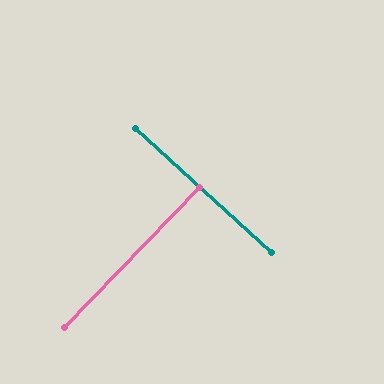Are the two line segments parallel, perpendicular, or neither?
Perpendicular — they meet at approximately 88°.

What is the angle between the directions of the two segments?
Approximately 88 degrees.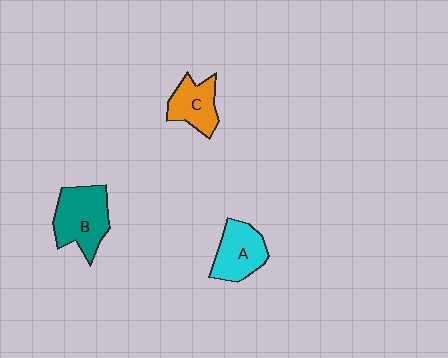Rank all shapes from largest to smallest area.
From largest to smallest: B (teal), A (cyan), C (orange).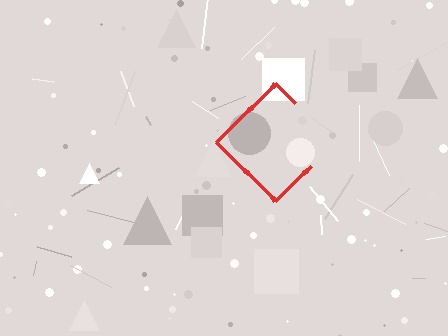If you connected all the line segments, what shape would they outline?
They would outline a diamond.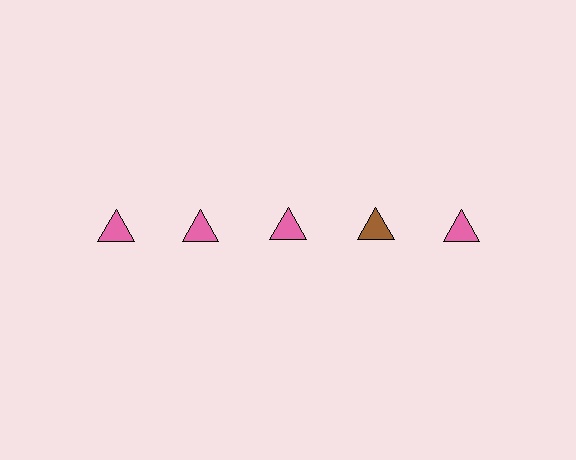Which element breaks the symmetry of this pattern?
The brown triangle in the top row, second from right column breaks the symmetry. All other shapes are pink triangles.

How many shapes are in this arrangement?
There are 5 shapes arranged in a grid pattern.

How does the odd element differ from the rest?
It has a different color: brown instead of pink.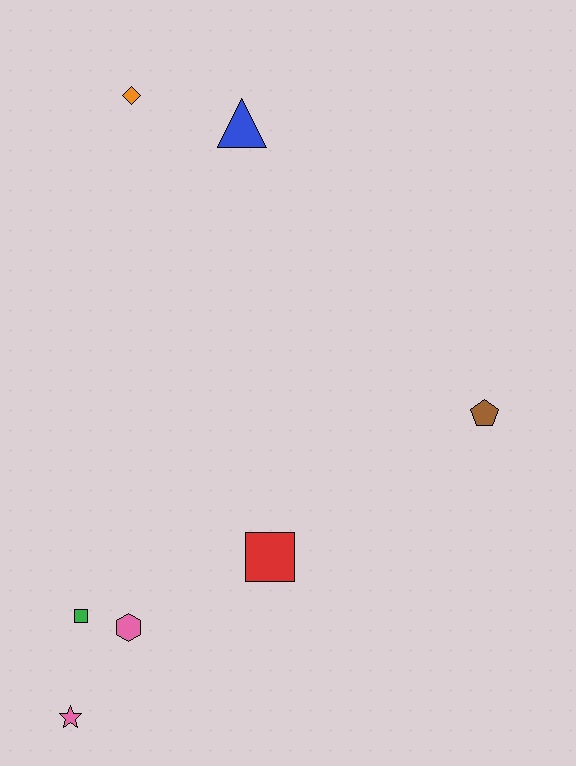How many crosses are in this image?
There are no crosses.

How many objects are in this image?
There are 7 objects.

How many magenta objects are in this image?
There are no magenta objects.